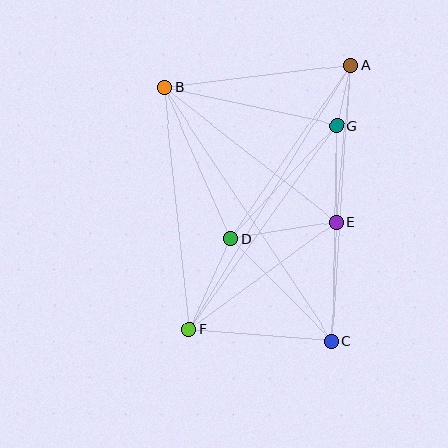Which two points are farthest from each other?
Points A and F are farthest from each other.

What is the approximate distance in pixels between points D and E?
The distance between D and E is approximately 107 pixels.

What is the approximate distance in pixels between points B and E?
The distance between B and E is approximately 218 pixels.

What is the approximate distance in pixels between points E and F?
The distance between E and F is approximately 181 pixels.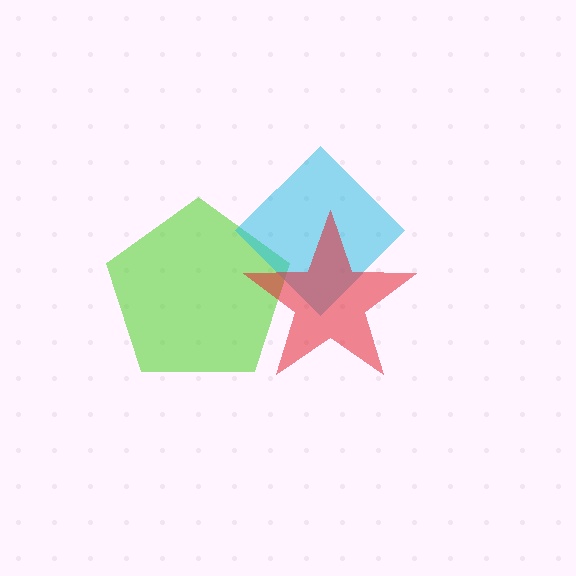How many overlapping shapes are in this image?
There are 3 overlapping shapes in the image.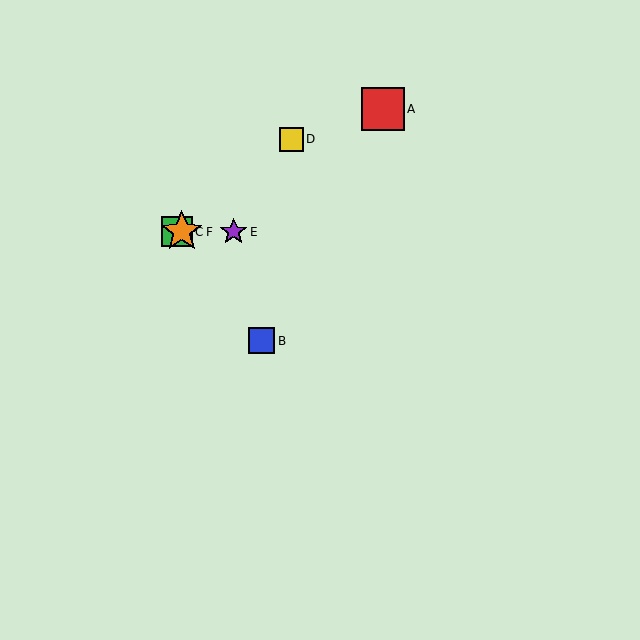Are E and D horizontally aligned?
No, E is at y≈232 and D is at y≈139.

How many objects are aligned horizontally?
3 objects (C, E, F) are aligned horizontally.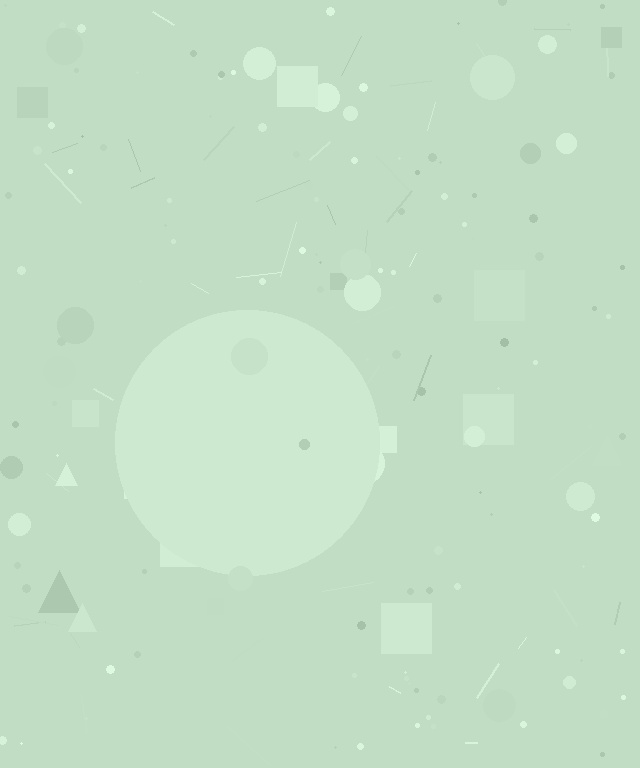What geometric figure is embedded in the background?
A circle is embedded in the background.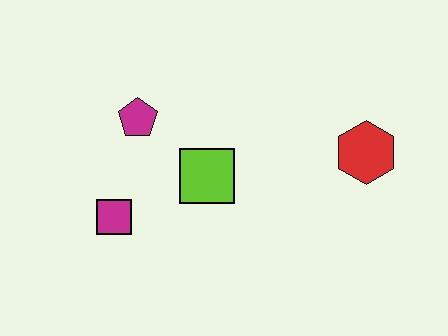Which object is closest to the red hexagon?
The lime square is closest to the red hexagon.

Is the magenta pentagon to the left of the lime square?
Yes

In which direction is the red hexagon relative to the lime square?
The red hexagon is to the right of the lime square.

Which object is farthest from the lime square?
The red hexagon is farthest from the lime square.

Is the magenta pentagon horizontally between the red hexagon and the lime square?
No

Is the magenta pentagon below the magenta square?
No